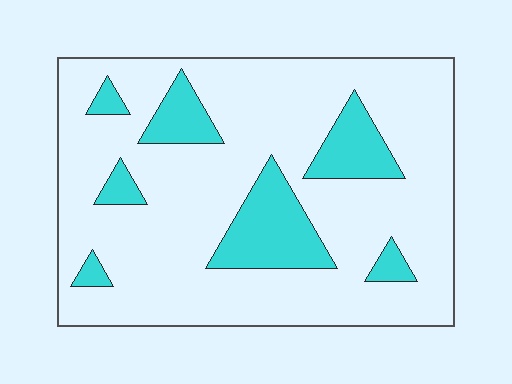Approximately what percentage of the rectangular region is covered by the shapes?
Approximately 20%.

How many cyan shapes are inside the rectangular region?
7.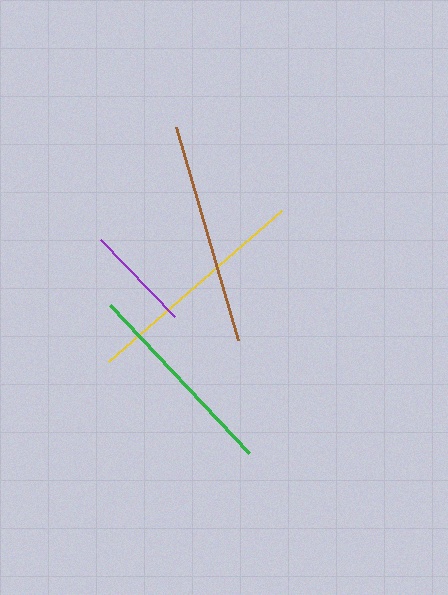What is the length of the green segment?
The green segment is approximately 203 pixels long.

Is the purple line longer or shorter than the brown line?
The brown line is longer than the purple line.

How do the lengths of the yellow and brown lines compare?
The yellow and brown lines are approximately the same length.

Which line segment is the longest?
The yellow line is the longest at approximately 230 pixels.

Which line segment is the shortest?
The purple line is the shortest at approximately 107 pixels.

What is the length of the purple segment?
The purple segment is approximately 107 pixels long.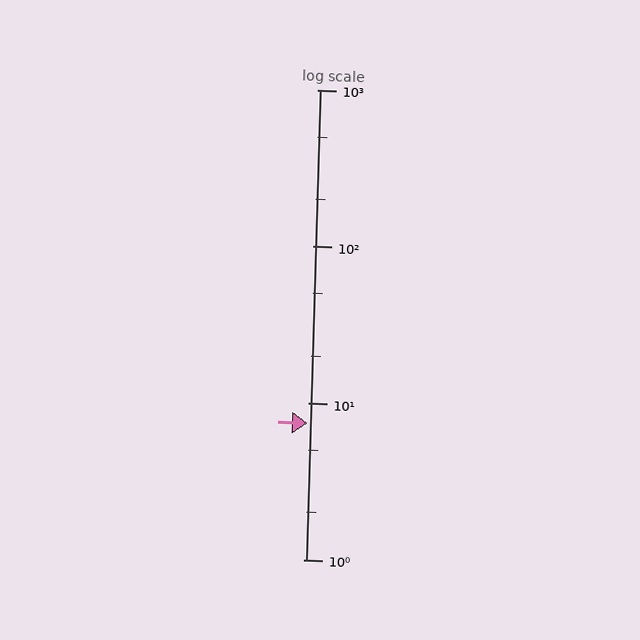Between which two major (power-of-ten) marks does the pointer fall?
The pointer is between 1 and 10.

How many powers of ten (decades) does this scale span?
The scale spans 3 decades, from 1 to 1000.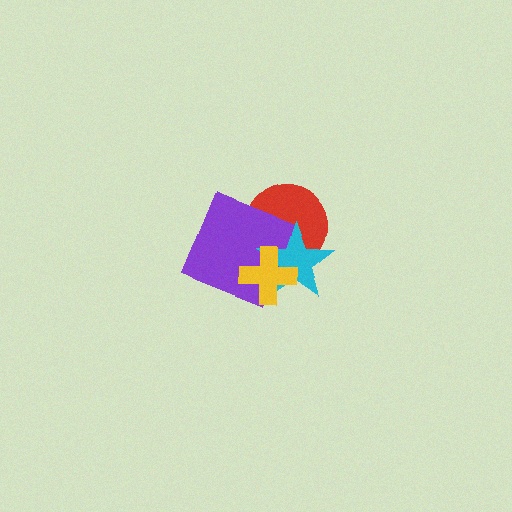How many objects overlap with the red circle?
3 objects overlap with the red circle.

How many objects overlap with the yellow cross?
3 objects overlap with the yellow cross.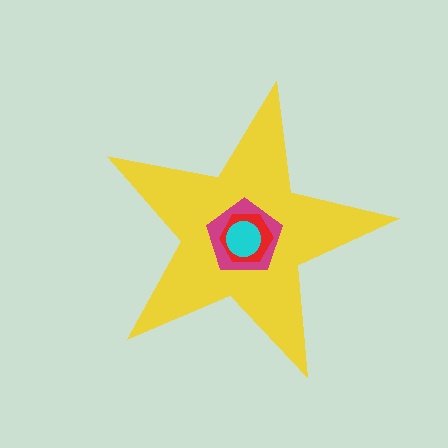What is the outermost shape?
The yellow star.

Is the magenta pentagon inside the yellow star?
Yes.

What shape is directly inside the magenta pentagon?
The red hexagon.